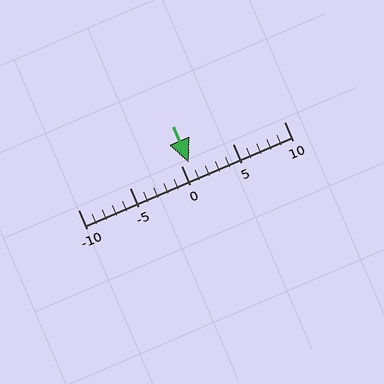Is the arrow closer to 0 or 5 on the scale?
The arrow is closer to 0.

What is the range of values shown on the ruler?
The ruler shows values from -10 to 10.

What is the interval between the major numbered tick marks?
The major tick marks are spaced 5 units apart.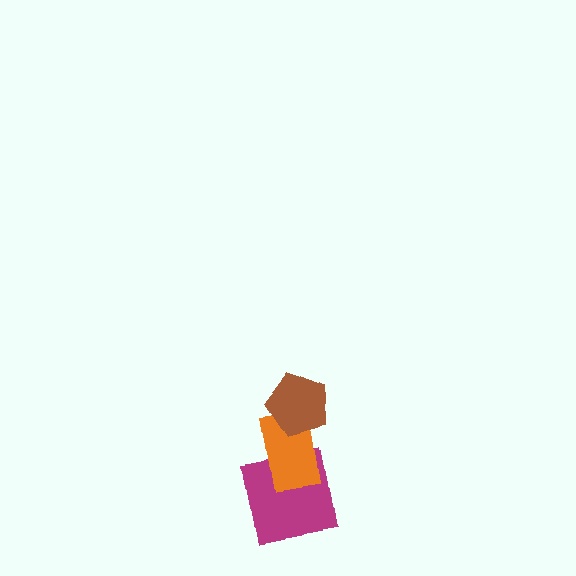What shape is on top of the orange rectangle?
The brown pentagon is on top of the orange rectangle.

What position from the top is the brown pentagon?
The brown pentagon is 1st from the top.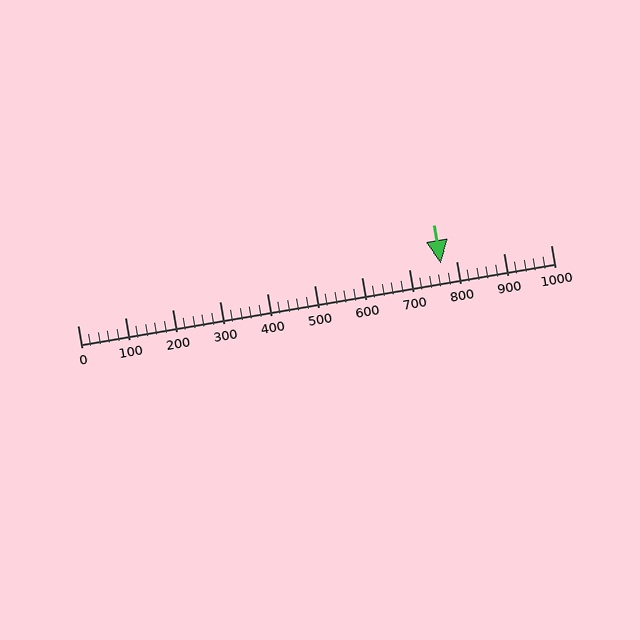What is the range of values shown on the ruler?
The ruler shows values from 0 to 1000.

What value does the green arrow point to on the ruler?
The green arrow points to approximately 768.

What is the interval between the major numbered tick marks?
The major tick marks are spaced 100 units apart.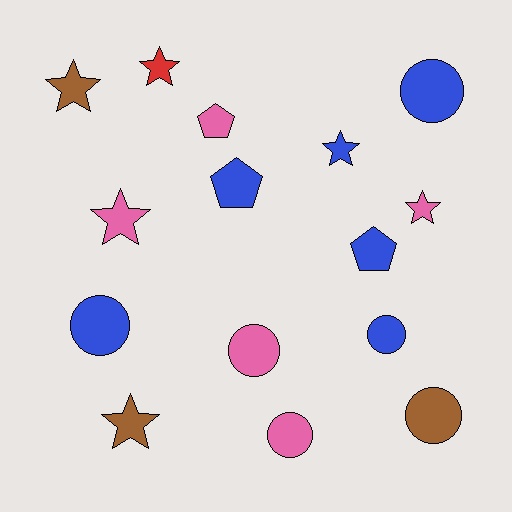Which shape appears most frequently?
Circle, with 6 objects.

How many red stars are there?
There is 1 red star.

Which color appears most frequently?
Blue, with 6 objects.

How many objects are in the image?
There are 15 objects.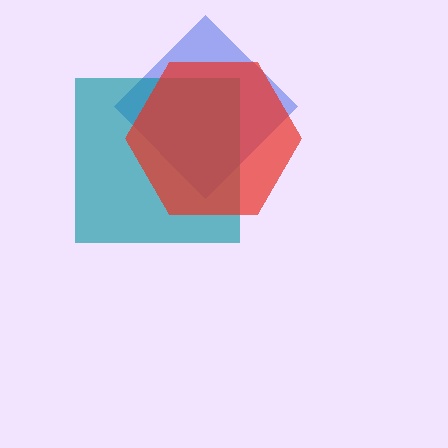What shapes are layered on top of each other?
The layered shapes are: a blue diamond, a teal square, a red hexagon.